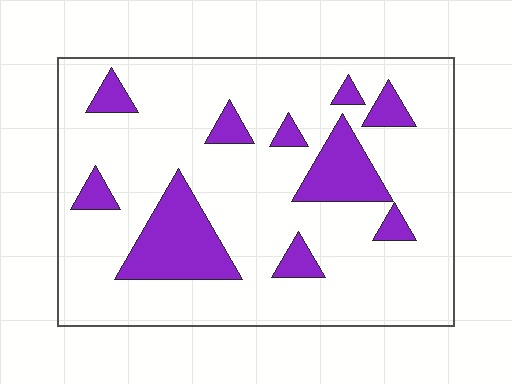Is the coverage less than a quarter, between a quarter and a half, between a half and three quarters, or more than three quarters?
Less than a quarter.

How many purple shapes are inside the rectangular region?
10.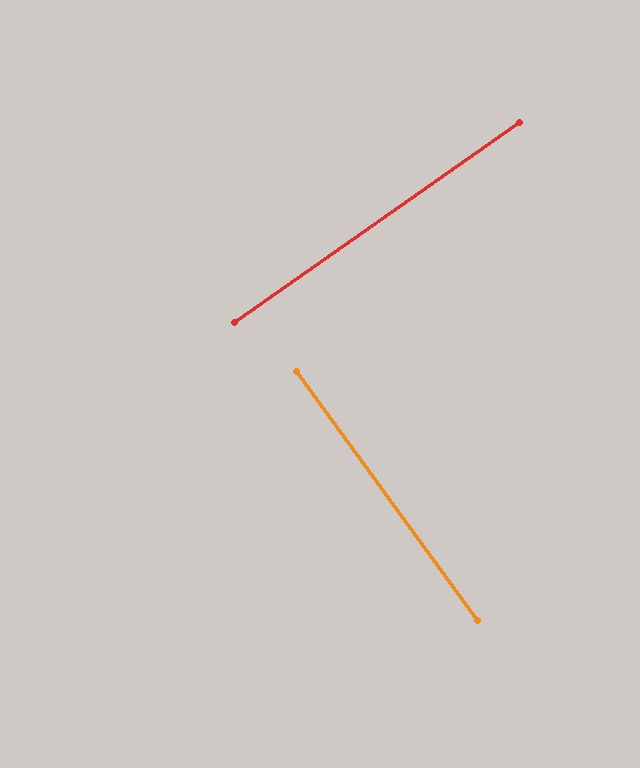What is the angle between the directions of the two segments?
Approximately 89 degrees.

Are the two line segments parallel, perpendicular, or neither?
Perpendicular — they meet at approximately 89°.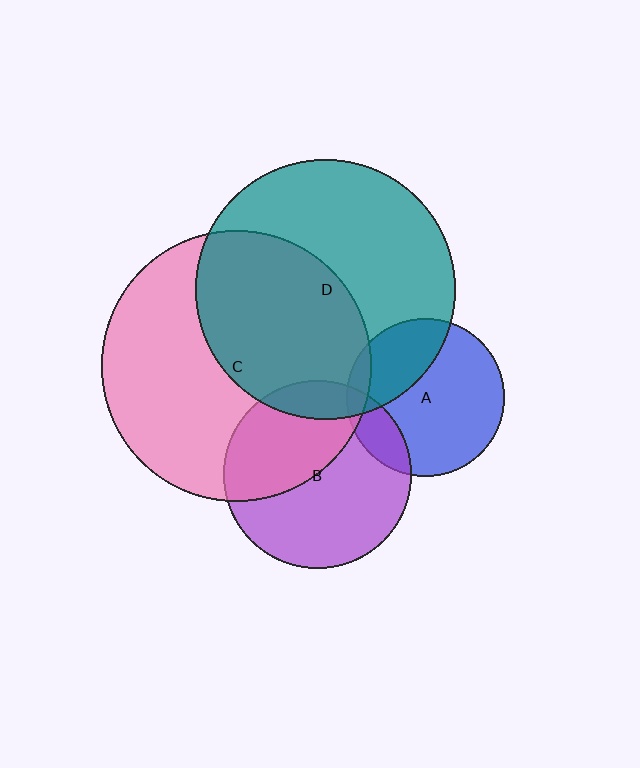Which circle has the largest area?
Circle C (pink).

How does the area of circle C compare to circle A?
Approximately 2.9 times.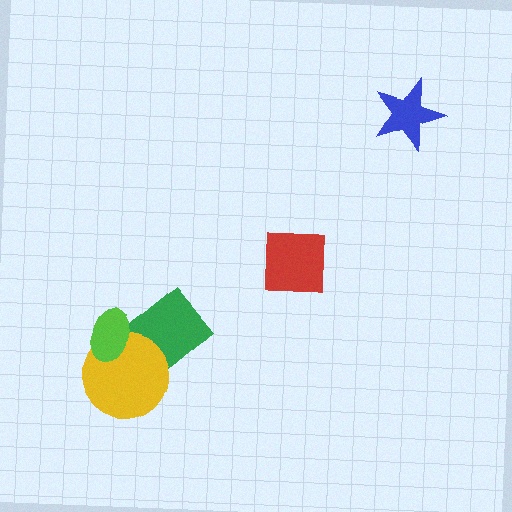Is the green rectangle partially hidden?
Yes, it is partially covered by another shape.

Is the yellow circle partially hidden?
Yes, it is partially covered by another shape.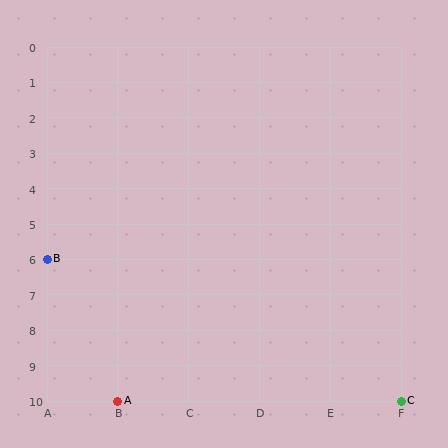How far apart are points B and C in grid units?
Points B and C are 5 columns and 4 rows apart (about 6.4 grid units diagonally).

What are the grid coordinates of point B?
Point B is at grid coordinates (A, 6).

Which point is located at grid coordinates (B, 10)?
Point A is at (B, 10).